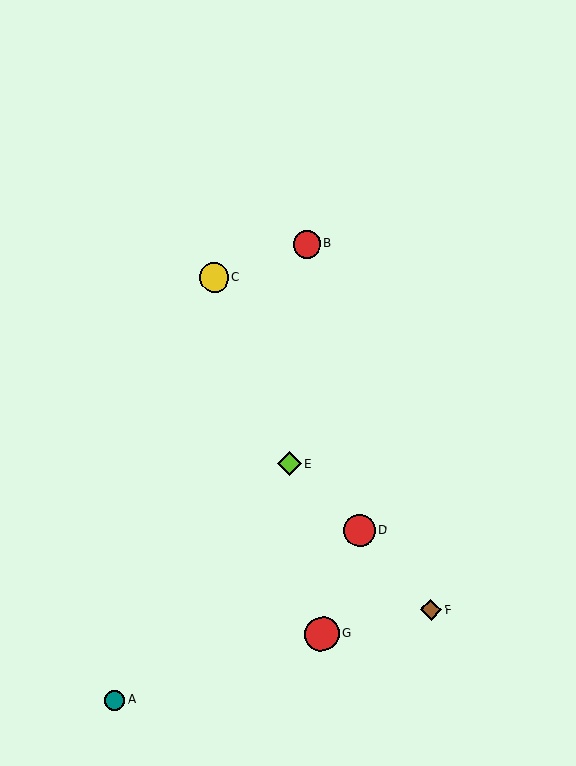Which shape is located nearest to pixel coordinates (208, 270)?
The yellow circle (labeled C) at (214, 278) is nearest to that location.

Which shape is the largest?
The red circle (labeled G) is the largest.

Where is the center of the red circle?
The center of the red circle is at (360, 530).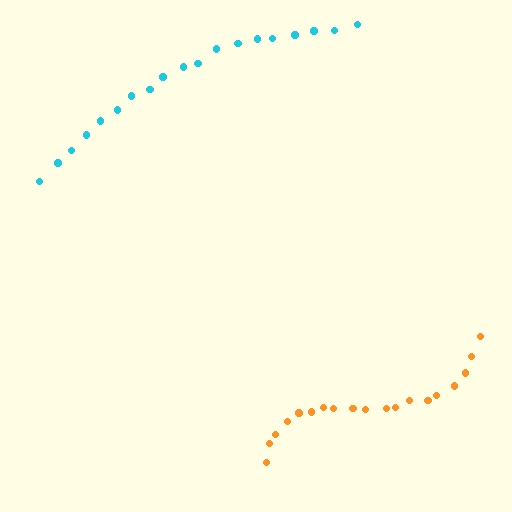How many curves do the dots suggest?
There are 2 distinct paths.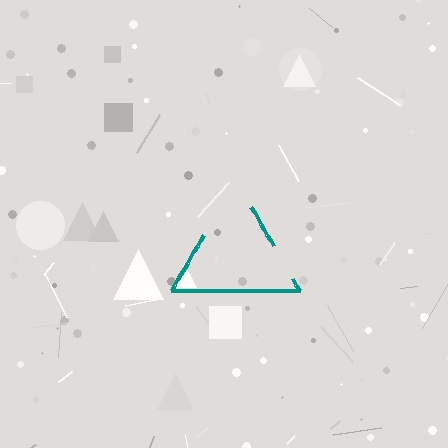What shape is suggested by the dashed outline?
The dashed outline suggests a triangle.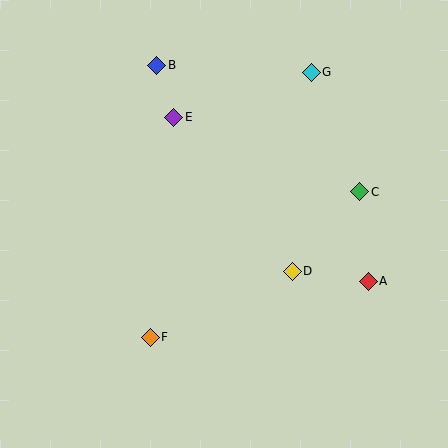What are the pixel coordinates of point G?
Point G is at (311, 72).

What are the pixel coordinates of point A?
Point A is at (368, 281).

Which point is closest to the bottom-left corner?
Point F is closest to the bottom-left corner.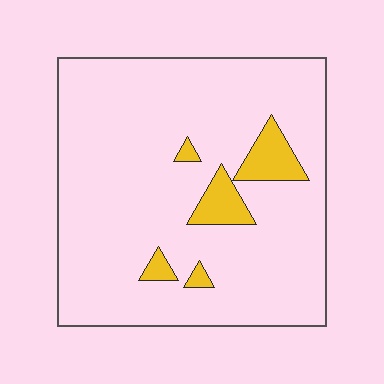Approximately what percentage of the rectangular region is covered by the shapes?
Approximately 10%.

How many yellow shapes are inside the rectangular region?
5.